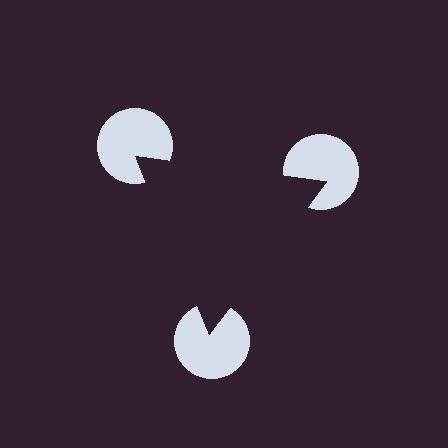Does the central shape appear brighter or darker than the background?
It typically appears slightly darker than the background, even though no actual brightness change is drawn.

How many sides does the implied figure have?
3 sides.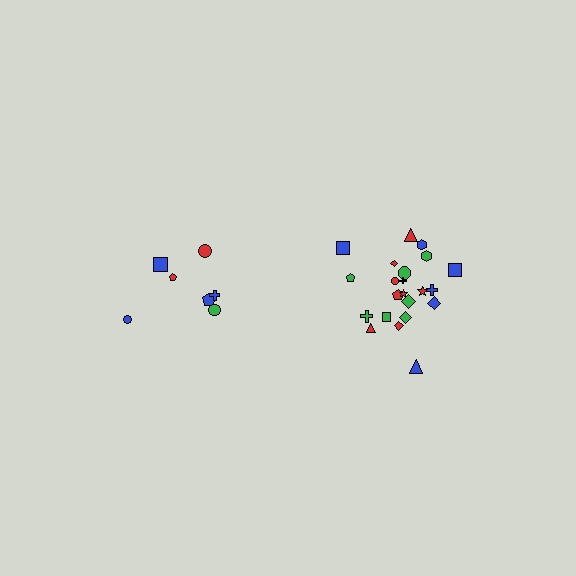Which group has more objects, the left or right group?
The right group.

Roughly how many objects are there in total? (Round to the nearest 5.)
Roughly 30 objects in total.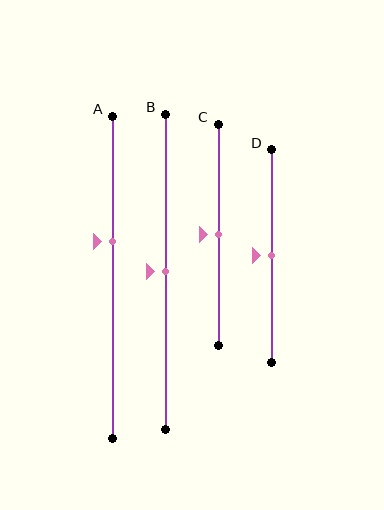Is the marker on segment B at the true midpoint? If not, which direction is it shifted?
Yes, the marker on segment B is at the true midpoint.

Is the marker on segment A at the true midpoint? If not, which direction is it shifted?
No, the marker on segment A is shifted upward by about 11% of the segment length.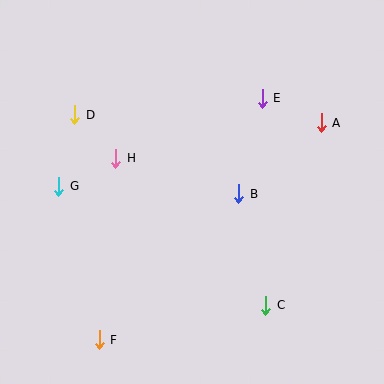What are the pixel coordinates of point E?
Point E is at (262, 98).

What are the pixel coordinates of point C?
Point C is at (266, 305).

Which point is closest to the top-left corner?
Point D is closest to the top-left corner.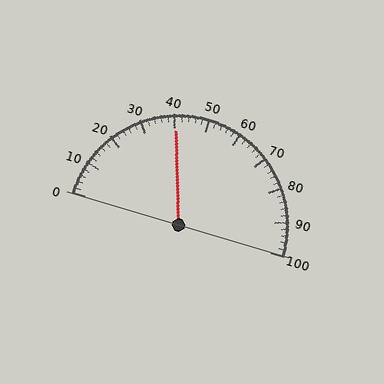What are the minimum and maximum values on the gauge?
The gauge ranges from 0 to 100.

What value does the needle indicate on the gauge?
The needle indicates approximately 40.